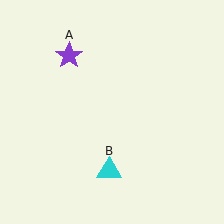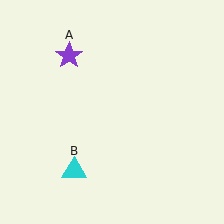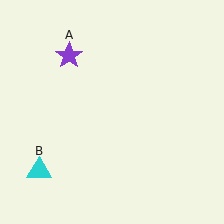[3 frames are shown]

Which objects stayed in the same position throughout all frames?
Purple star (object A) remained stationary.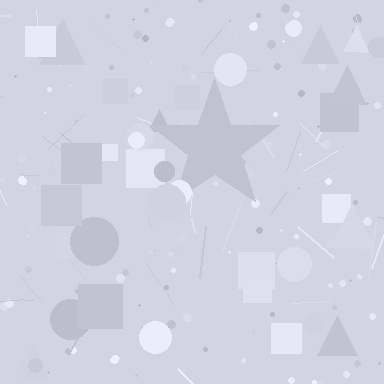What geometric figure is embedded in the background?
A star is embedded in the background.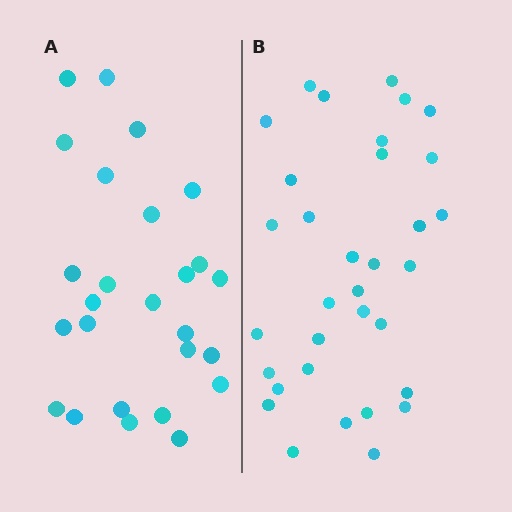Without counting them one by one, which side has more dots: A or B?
Region B (the right region) has more dots.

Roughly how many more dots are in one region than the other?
Region B has roughly 8 or so more dots than region A.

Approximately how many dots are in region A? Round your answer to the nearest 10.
About 30 dots. (The exact count is 26, which rounds to 30.)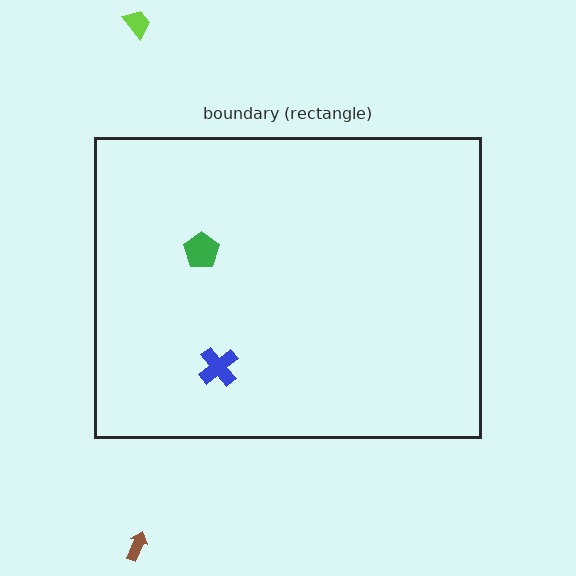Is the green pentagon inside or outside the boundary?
Inside.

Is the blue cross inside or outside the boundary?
Inside.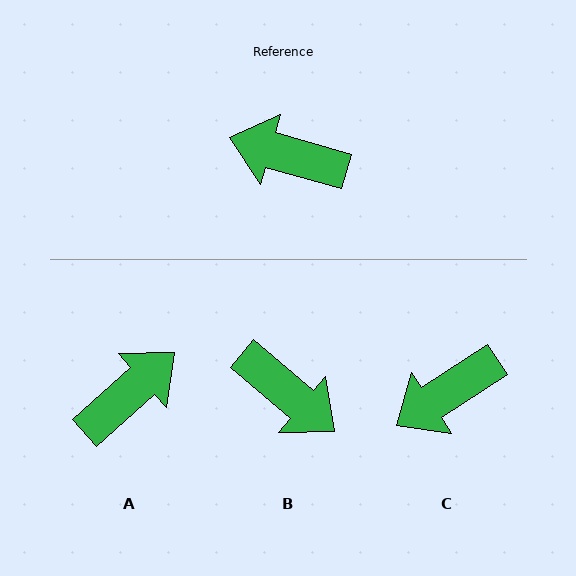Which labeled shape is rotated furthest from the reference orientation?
B, about 156 degrees away.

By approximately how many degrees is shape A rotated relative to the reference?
Approximately 122 degrees clockwise.